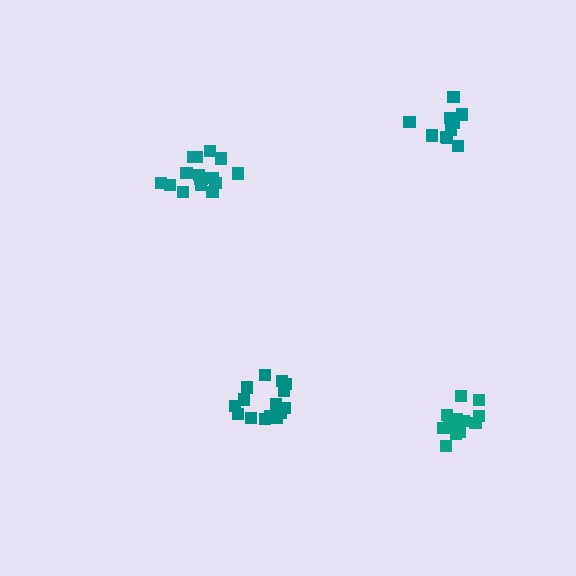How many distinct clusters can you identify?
There are 4 distinct clusters.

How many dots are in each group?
Group 1: 16 dots, Group 2: 15 dots, Group 3: 14 dots, Group 4: 10 dots (55 total).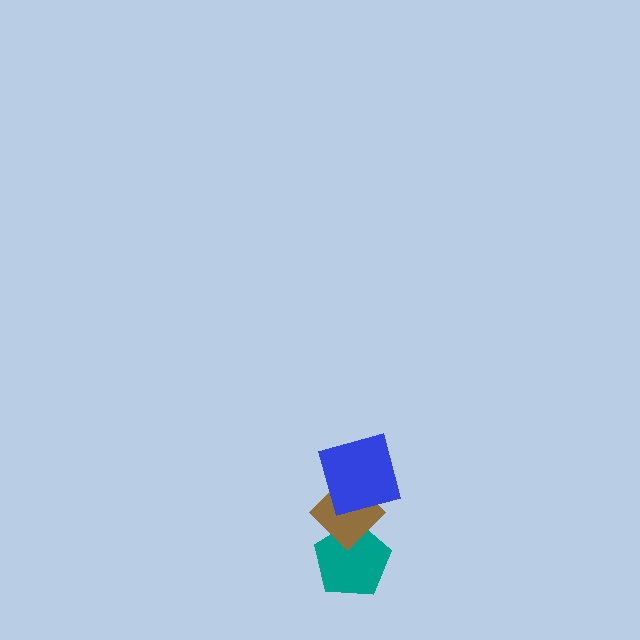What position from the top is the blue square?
The blue square is 1st from the top.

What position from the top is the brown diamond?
The brown diamond is 2nd from the top.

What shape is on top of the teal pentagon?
The brown diamond is on top of the teal pentagon.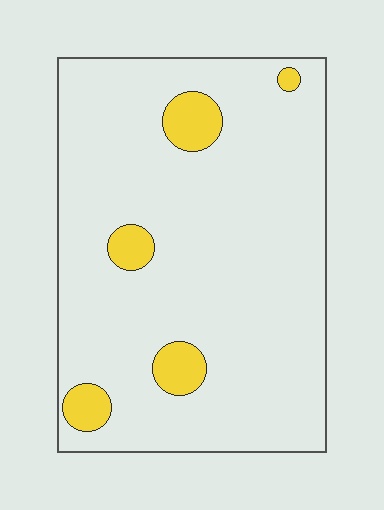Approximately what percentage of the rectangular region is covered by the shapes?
Approximately 10%.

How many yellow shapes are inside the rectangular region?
5.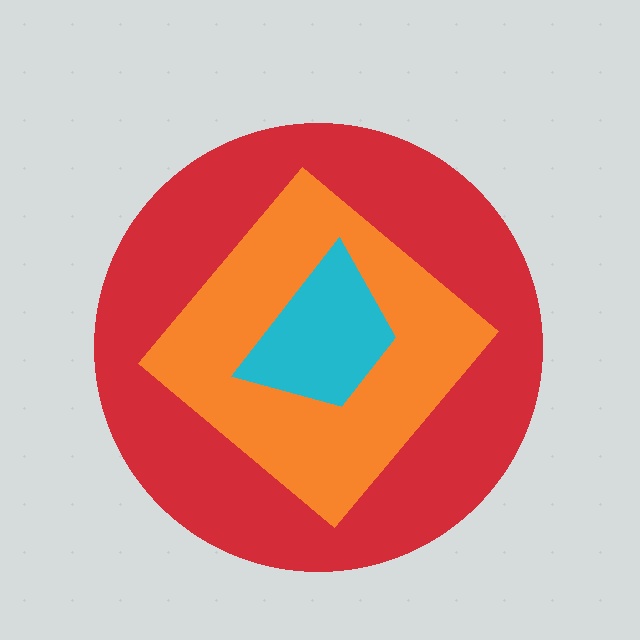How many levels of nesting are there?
3.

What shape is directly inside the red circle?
The orange diamond.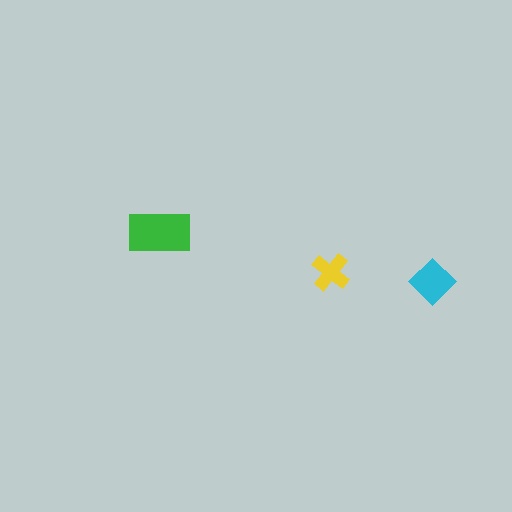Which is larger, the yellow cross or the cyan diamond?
The cyan diamond.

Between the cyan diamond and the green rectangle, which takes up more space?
The green rectangle.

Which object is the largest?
The green rectangle.